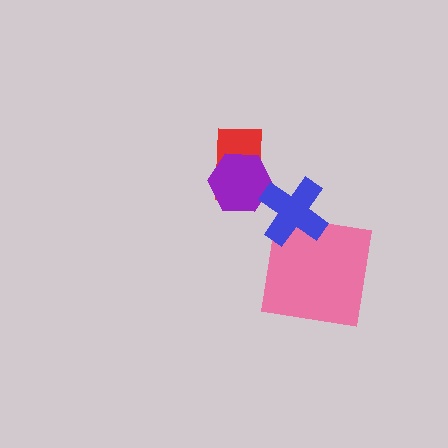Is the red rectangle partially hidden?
Yes, it is partially covered by another shape.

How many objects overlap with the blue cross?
2 objects overlap with the blue cross.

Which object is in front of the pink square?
The blue cross is in front of the pink square.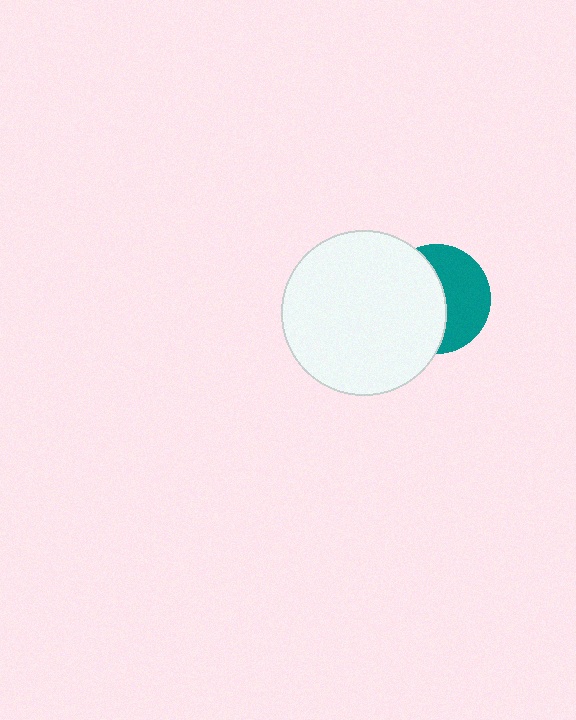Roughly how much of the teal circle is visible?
About half of it is visible (roughly 47%).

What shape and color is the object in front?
The object in front is a white circle.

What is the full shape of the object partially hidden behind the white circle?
The partially hidden object is a teal circle.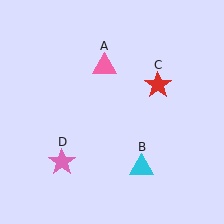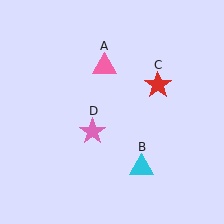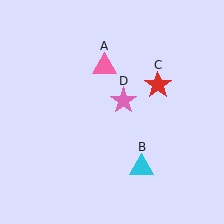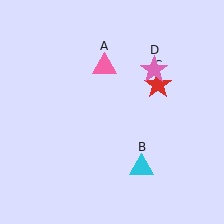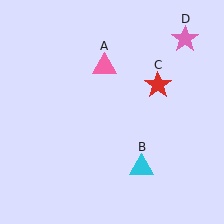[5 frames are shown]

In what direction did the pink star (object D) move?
The pink star (object D) moved up and to the right.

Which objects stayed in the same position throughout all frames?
Pink triangle (object A) and cyan triangle (object B) and red star (object C) remained stationary.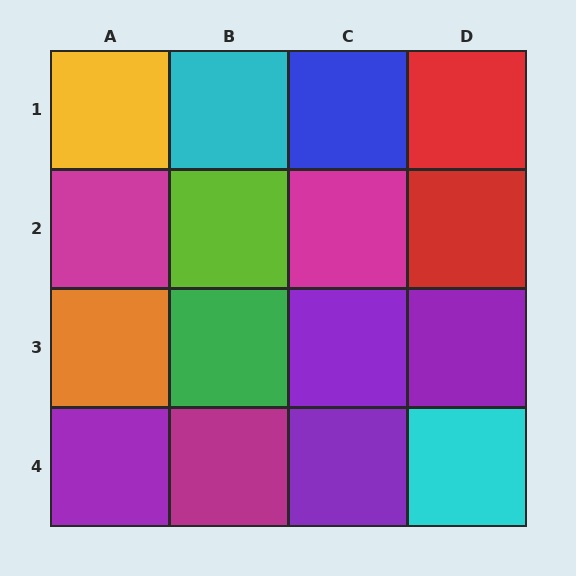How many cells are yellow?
1 cell is yellow.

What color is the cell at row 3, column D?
Purple.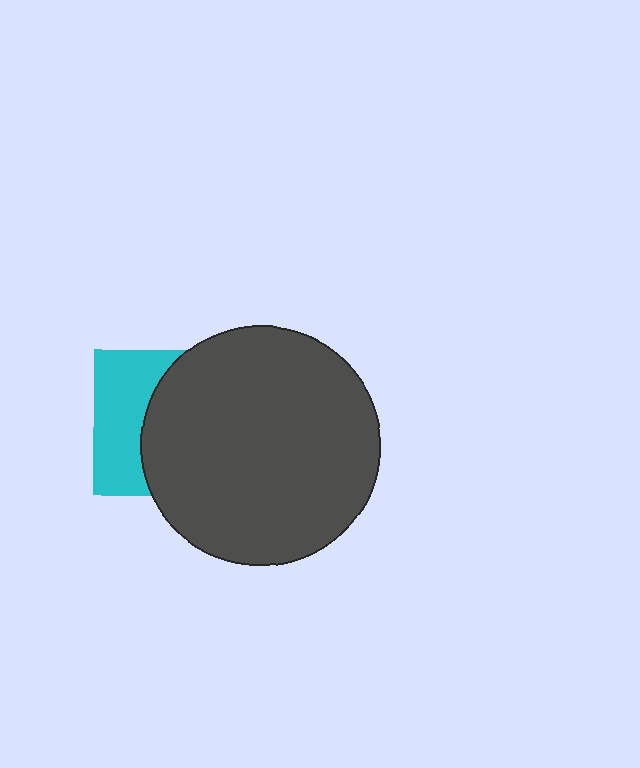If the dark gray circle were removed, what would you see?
You would see the complete cyan square.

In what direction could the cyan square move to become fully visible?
The cyan square could move left. That would shift it out from behind the dark gray circle entirely.